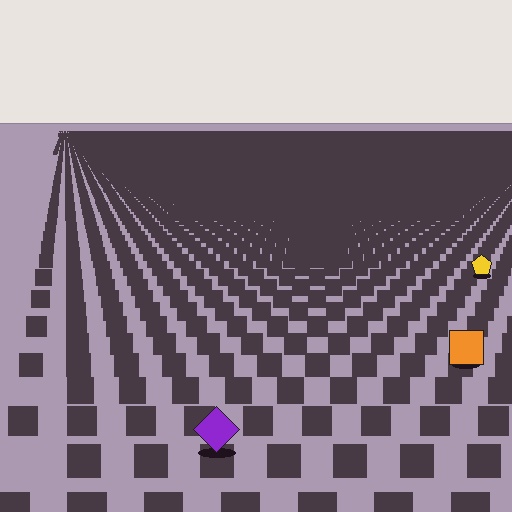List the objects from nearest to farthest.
From nearest to farthest: the purple diamond, the orange square, the yellow pentagon.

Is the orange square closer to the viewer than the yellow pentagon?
Yes. The orange square is closer — you can tell from the texture gradient: the ground texture is coarser near it.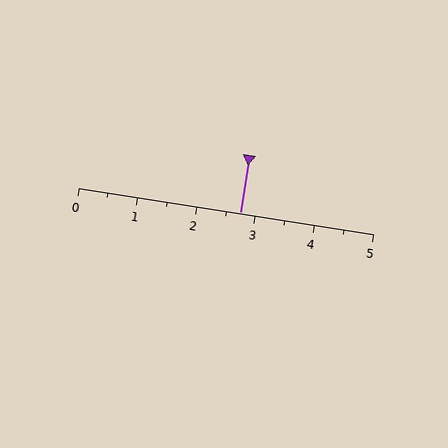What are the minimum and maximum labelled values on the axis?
The axis runs from 0 to 5.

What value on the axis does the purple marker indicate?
The marker indicates approximately 2.8.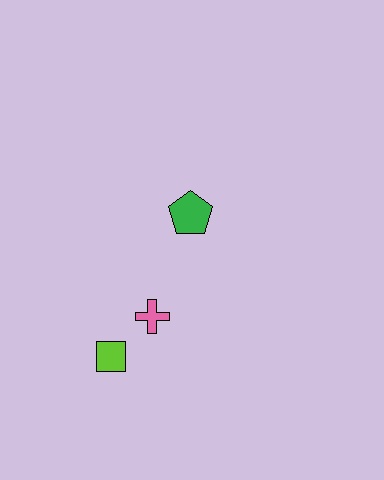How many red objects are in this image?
There are no red objects.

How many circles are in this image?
There are no circles.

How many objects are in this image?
There are 3 objects.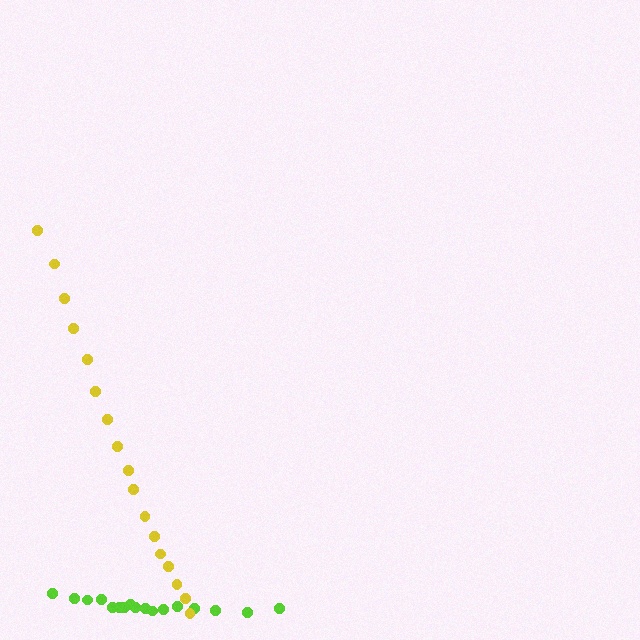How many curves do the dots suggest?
There are 2 distinct paths.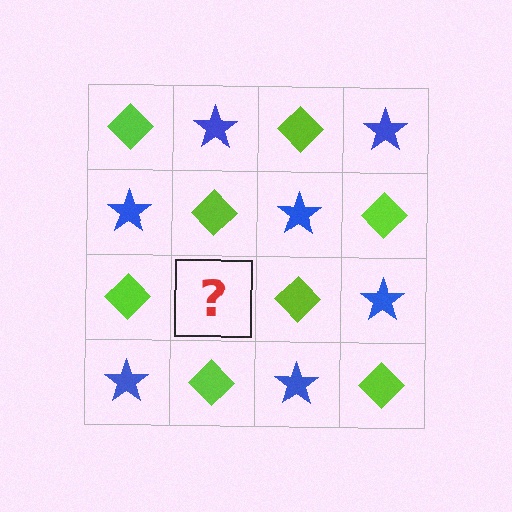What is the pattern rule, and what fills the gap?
The rule is that it alternates lime diamond and blue star in a checkerboard pattern. The gap should be filled with a blue star.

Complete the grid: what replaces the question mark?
The question mark should be replaced with a blue star.